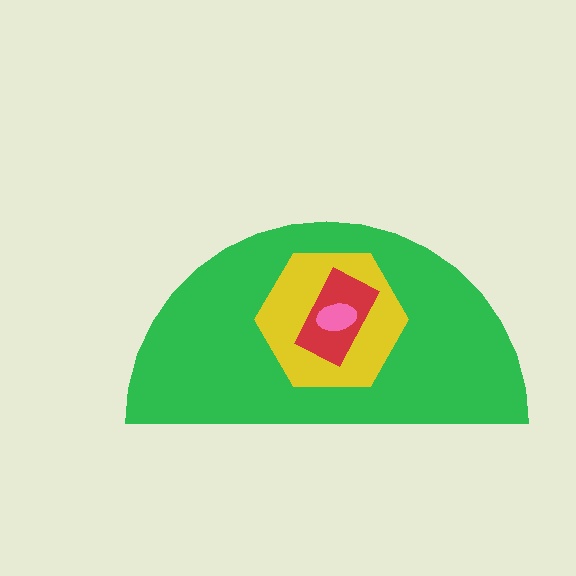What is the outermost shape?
The green semicircle.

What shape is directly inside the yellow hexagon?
The red rectangle.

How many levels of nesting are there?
4.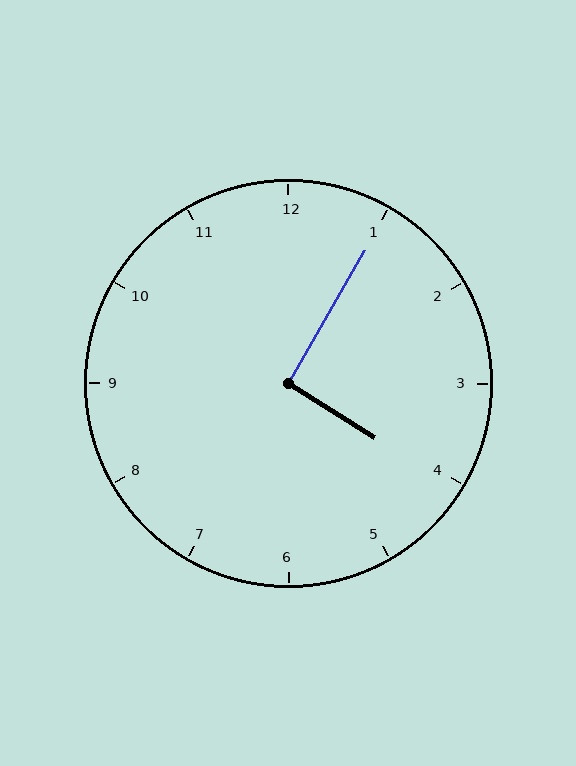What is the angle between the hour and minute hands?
Approximately 92 degrees.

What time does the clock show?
4:05.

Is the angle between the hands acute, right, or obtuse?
It is right.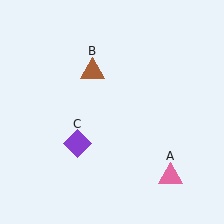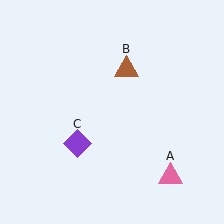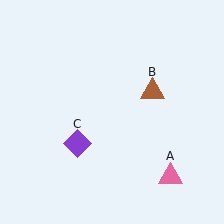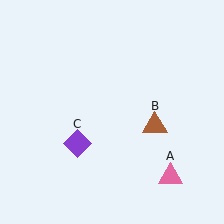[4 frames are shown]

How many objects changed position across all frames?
1 object changed position: brown triangle (object B).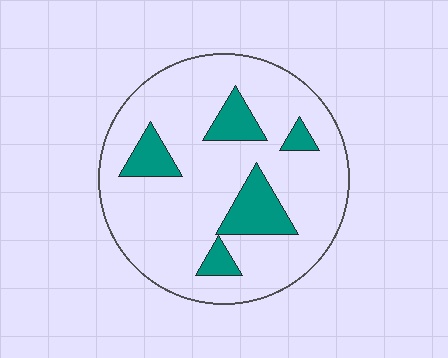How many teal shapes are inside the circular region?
5.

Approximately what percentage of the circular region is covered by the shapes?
Approximately 15%.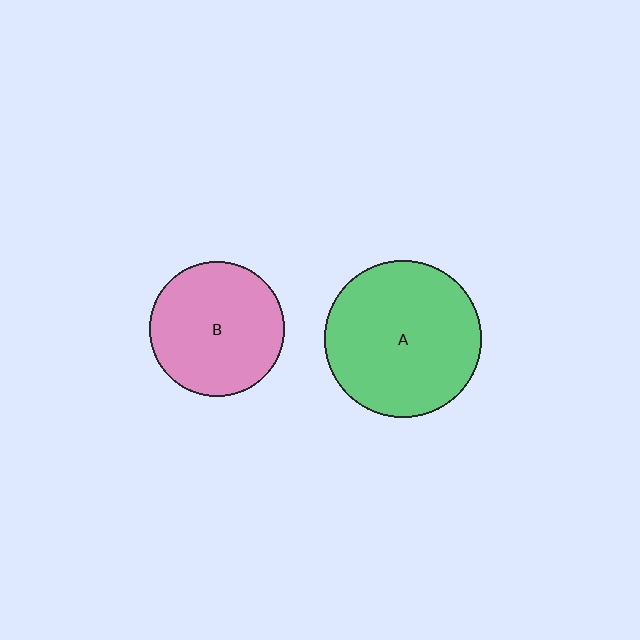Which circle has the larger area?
Circle A (green).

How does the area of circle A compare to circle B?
Approximately 1.3 times.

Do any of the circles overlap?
No, none of the circles overlap.